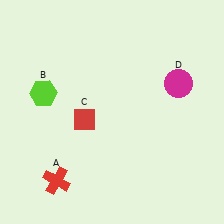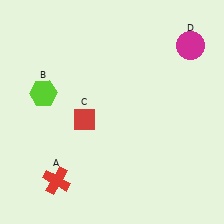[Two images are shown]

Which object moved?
The magenta circle (D) moved up.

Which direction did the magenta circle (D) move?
The magenta circle (D) moved up.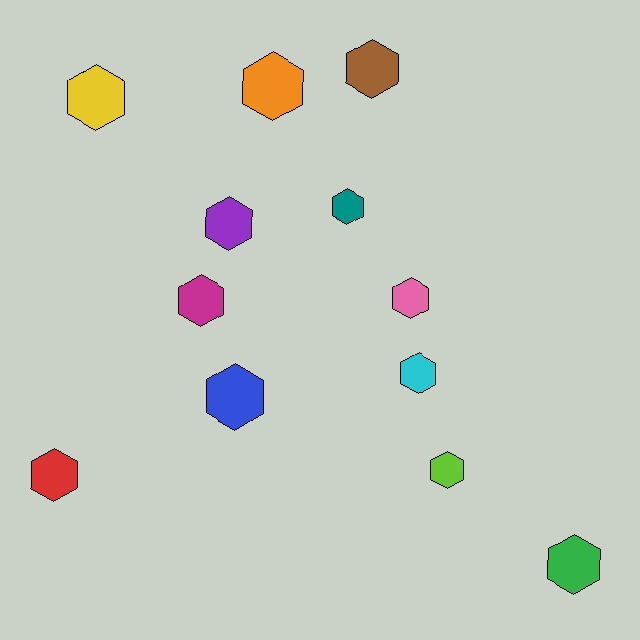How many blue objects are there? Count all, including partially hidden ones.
There is 1 blue object.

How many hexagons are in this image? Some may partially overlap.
There are 12 hexagons.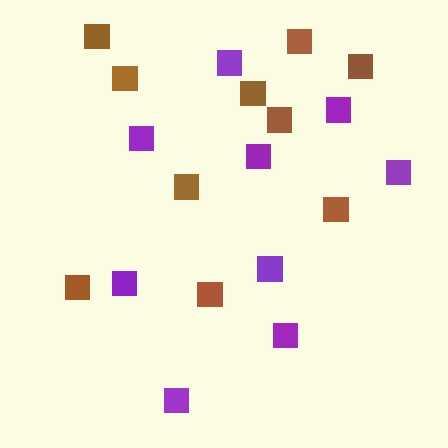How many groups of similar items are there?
There are 2 groups: one group of brown squares (10) and one group of purple squares (9).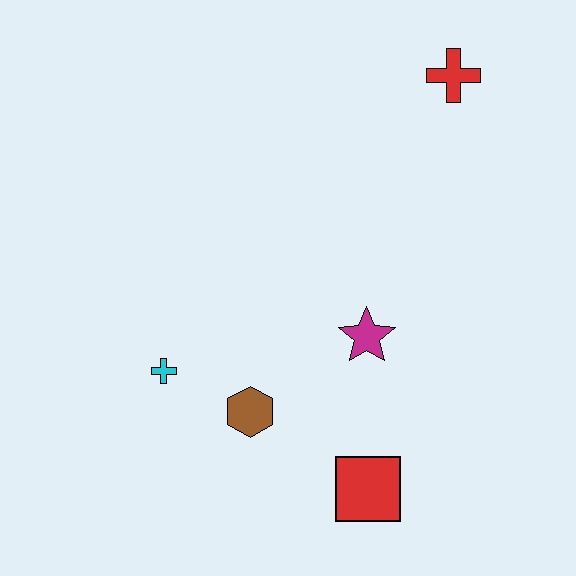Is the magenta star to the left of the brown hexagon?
No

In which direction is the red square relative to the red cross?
The red square is below the red cross.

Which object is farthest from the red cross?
The red square is farthest from the red cross.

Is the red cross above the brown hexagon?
Yes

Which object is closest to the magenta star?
The brown hexagon is closest to the magenta star.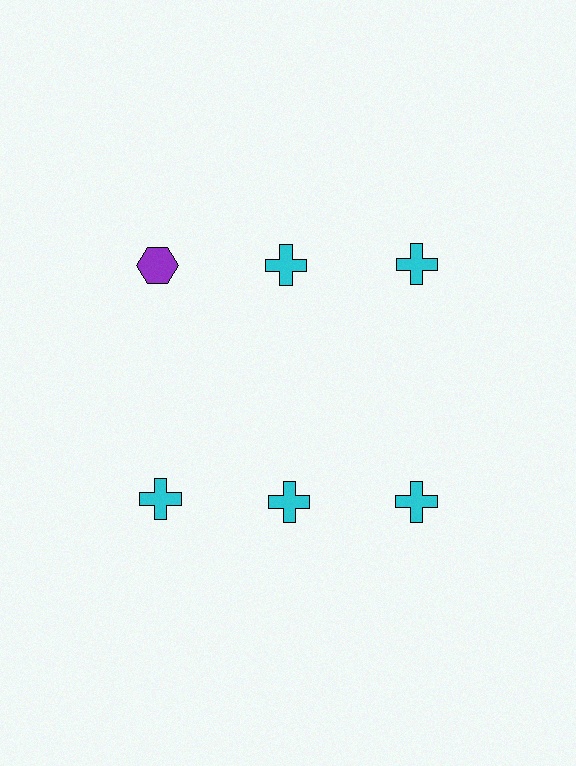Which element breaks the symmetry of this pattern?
The purple hexagon in the top row, leftmost column breaks the symmetry. All other shapes are cyan crosses.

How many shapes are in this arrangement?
There are 6 shapes arranged in a grid pattern.